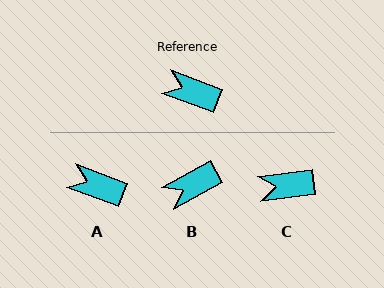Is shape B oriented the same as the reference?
No, it is off by about 50 degrees.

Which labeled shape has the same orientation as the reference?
A.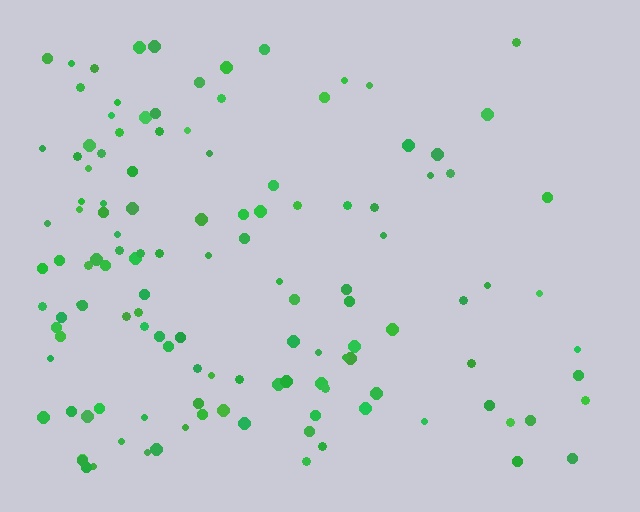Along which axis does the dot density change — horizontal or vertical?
Horizontal.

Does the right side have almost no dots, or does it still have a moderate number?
Still a moderate number, just noticeably fewer than the left.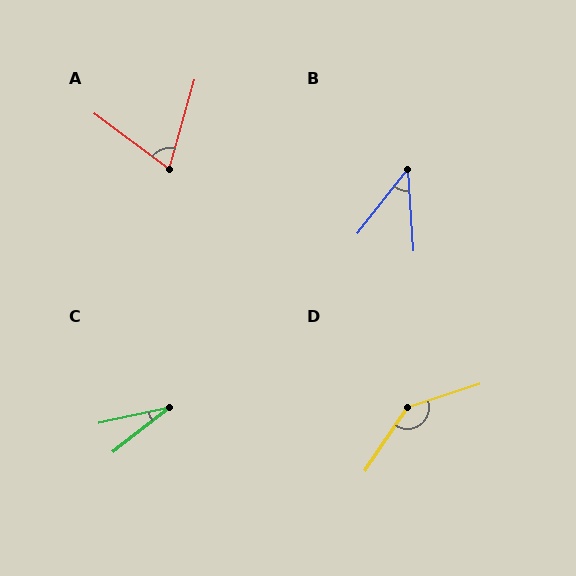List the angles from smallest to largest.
C (26°), B (42°), A (70°), D (142°).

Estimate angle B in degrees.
Approximately 42 degrees.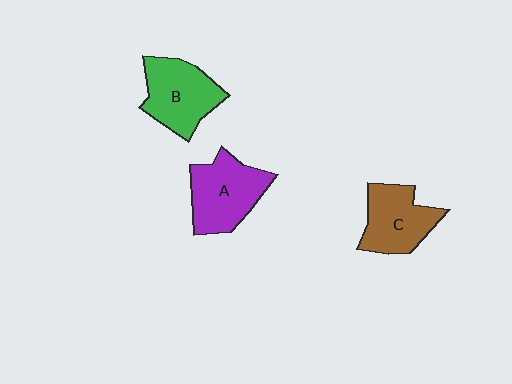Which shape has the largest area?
Shape A (purple).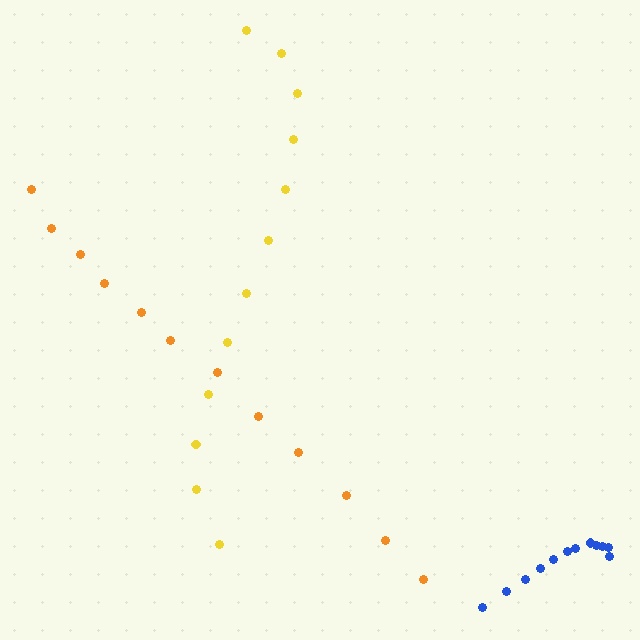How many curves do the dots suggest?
There are 3 distinct paths.